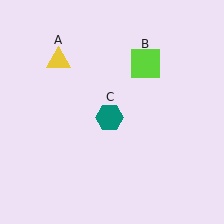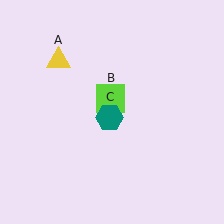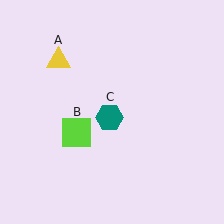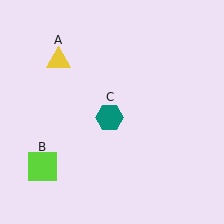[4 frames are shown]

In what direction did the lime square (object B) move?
The lime square (object B) moved down and to the left.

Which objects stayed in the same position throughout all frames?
Yellow triangle (object A) and teal hexagon (object C) remained stationary.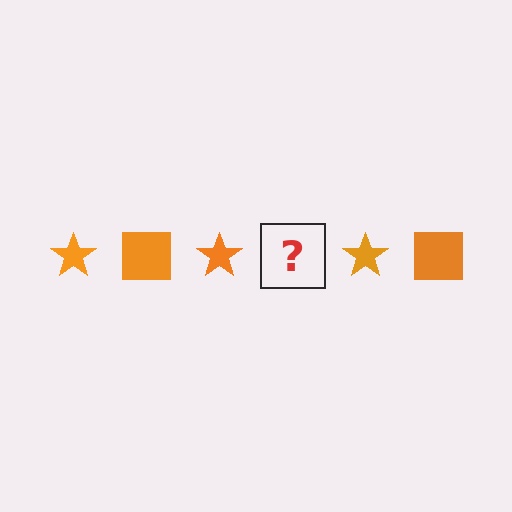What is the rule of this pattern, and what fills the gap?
The rule is that the pattern cycles through star, square shapes in orange. The gap should be filled with an orange square.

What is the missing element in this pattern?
The missing element is an orange square.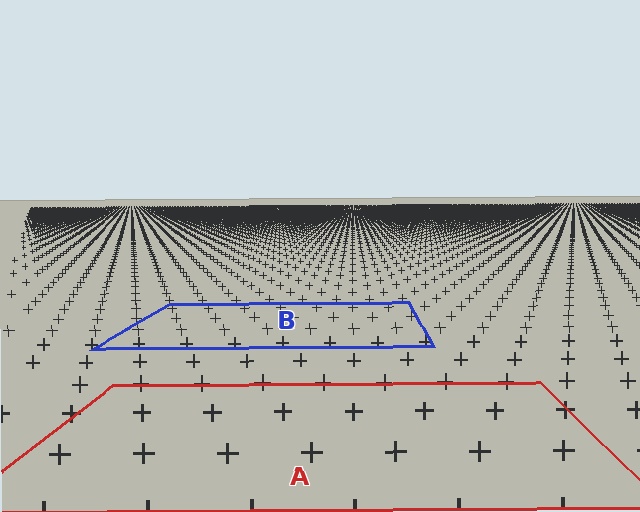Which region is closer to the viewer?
Region A is closer. The texture elements there are larger and more spread out.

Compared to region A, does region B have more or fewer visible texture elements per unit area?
Region B has more texture elements per unit area — they are packed more densely because it is farther away.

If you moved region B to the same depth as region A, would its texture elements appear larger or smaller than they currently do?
They would appear larger. At a closer depth, the same texture elements are projected at a bigger on-screen size.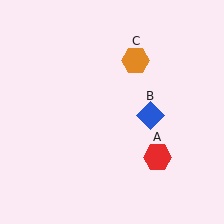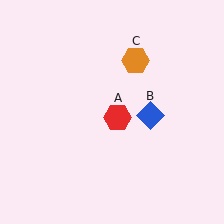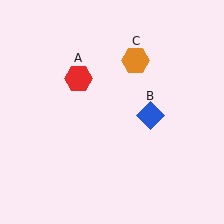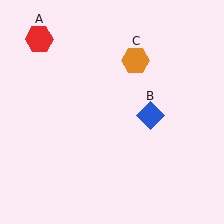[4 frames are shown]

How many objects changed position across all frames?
1 object changed position: red hexagon (object A).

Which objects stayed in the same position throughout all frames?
Blue diamond (object B) and orange hexagon (object C) remained stationary.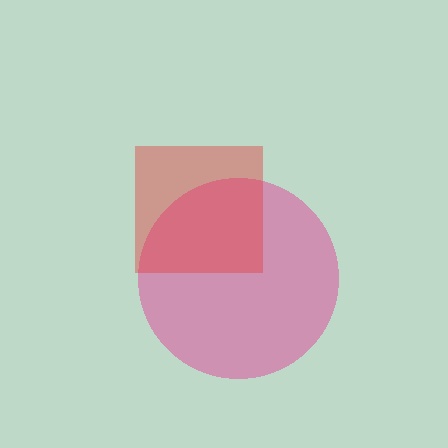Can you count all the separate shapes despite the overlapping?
Yes, there are 2 separate shapes.